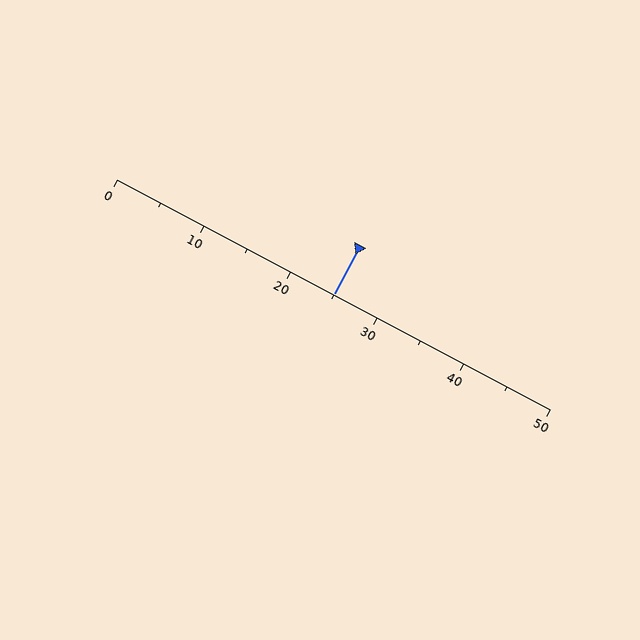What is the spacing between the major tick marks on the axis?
The major ticks are spaced 10 apart.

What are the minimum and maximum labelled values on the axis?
The axis runs from 0 to 50.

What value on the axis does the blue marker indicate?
The marker indicates approximately 25.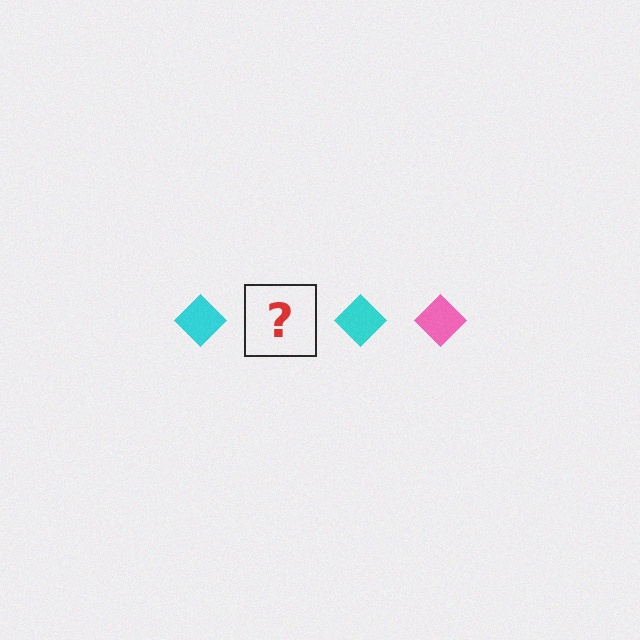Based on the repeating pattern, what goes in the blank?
The blank should be a pink diamond.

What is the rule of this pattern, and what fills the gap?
The rule is that the pattern cycles through cyan, pink diamonds. The gap should be filled with a pink diamond.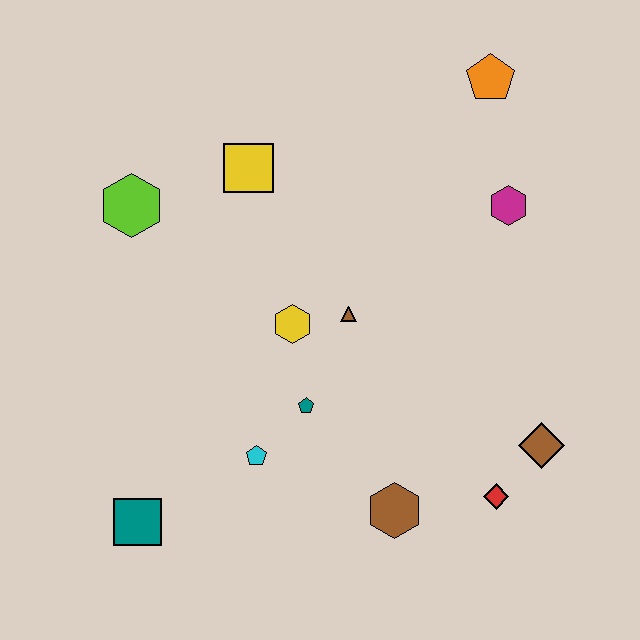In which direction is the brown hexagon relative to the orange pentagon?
The brown hexagon is below the orange pentagon.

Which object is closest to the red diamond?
The brown diamond is closest to the red diamond.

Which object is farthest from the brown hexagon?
The orange pentagon is farthest from the brown hexagon.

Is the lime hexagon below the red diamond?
No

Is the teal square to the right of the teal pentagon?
No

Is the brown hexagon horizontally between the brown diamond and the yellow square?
Yes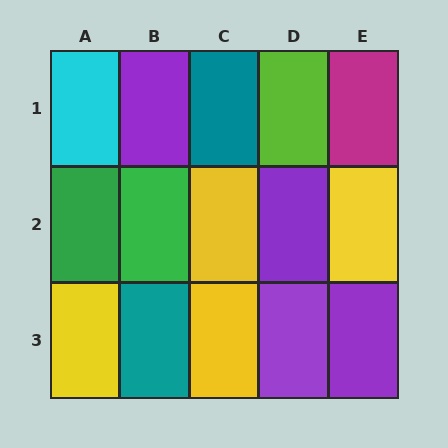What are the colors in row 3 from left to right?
Yellow, teal, yellow, purple, purple.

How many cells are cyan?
1 cell is cyan.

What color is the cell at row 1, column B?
Purple.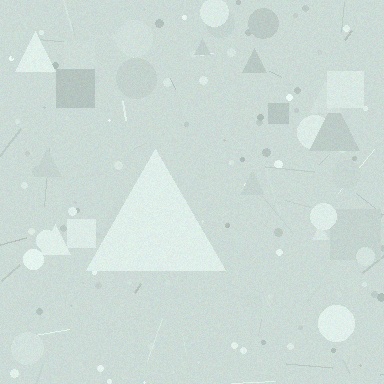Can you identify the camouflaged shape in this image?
The camouflaged shape is a triangle.